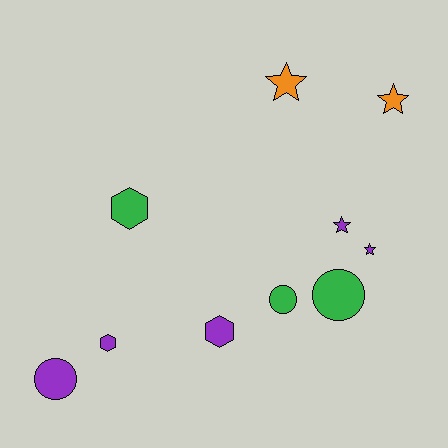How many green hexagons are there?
There is 1 green hexagon.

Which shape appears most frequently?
Star, with 4 objects.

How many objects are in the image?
There are 10 objects.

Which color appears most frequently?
Purple, with 5 objects.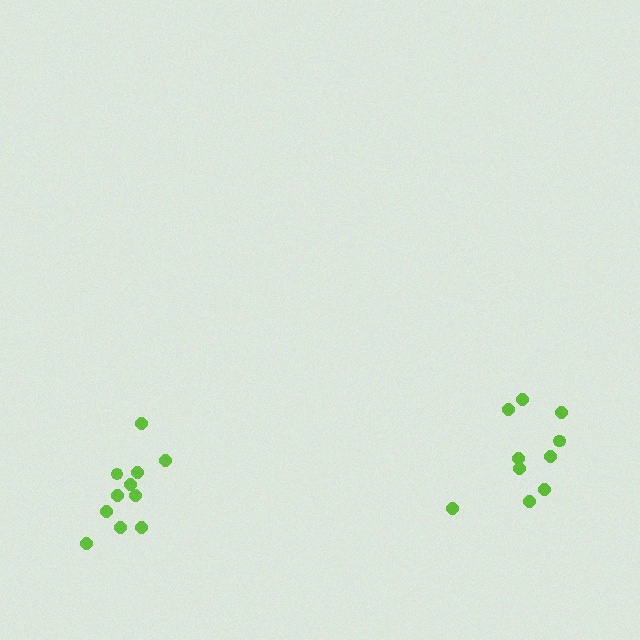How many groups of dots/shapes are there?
There are 2 groups.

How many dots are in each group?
Group 1: 10 dots, Group 2: 11 dots (21 total).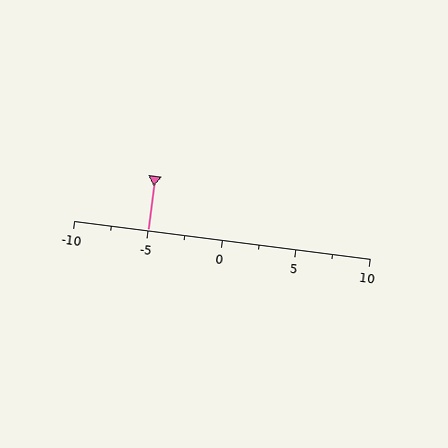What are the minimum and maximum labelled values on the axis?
The axis runs from -10 to 10.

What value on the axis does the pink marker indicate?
The marker indicates approximately -5.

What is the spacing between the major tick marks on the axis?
The major ticks are spaced 5 apart.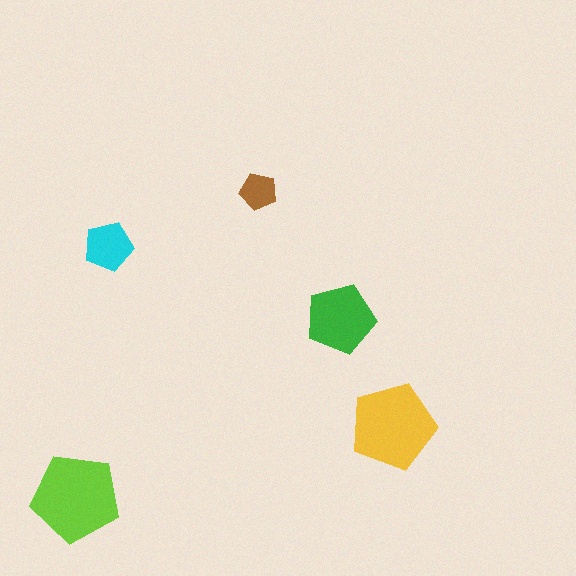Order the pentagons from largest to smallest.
the lime one, the yellow one, the green one, the cyan one, the brown one.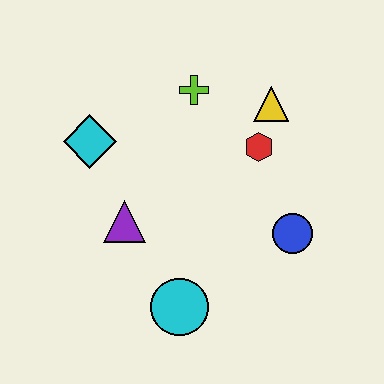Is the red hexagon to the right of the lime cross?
Yes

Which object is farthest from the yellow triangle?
The cyan circle is farthest from the yellow triangle.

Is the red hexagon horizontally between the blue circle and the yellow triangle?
No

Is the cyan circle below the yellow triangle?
Yes